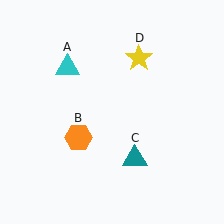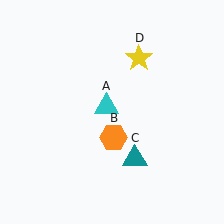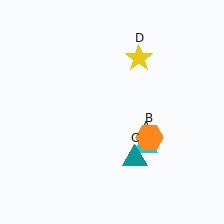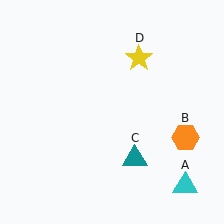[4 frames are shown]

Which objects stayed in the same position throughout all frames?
Teal triangle (object C) and yellow star (object D) remained stationary.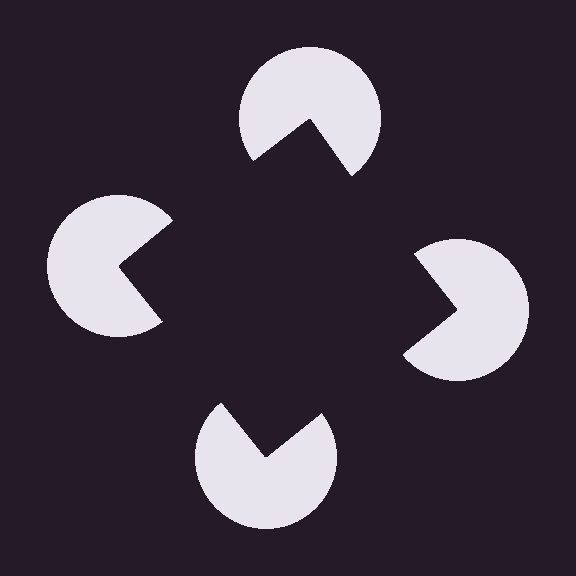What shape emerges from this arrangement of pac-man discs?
An illusory square — its edges are inferred from the aligned wedge cuts in the pac-man discs, not physically drawn.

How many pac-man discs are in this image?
There are 4 — one at each vertex of the illusory square.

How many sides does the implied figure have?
4 sides.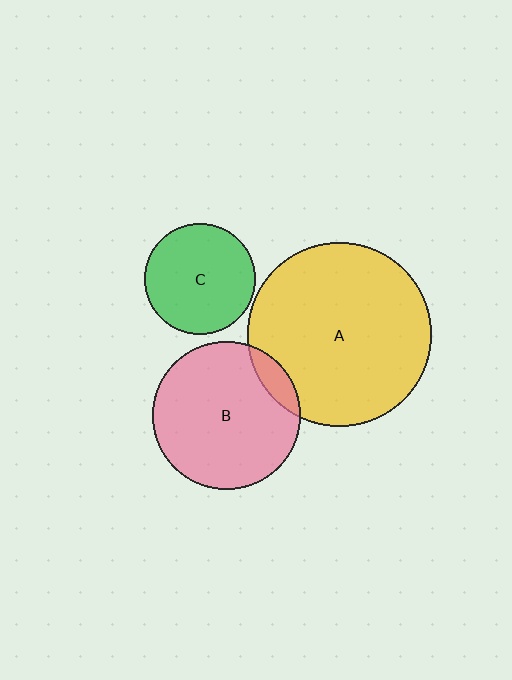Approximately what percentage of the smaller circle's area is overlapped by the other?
Approximately 10%.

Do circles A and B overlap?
Yes.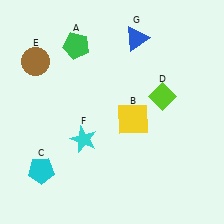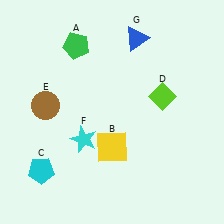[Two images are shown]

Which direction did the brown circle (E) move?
The brown circle (E) moved down.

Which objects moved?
The objects that moved are: the yellow square (B), the brown circle (E).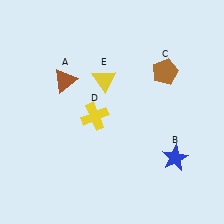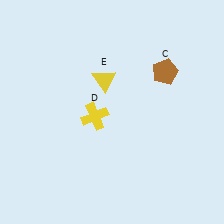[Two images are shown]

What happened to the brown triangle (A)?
The brown triangle (A) was removed in Image 2. It was in the top-left area of Image 1.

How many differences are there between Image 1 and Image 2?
There are 2 differences between the two images.